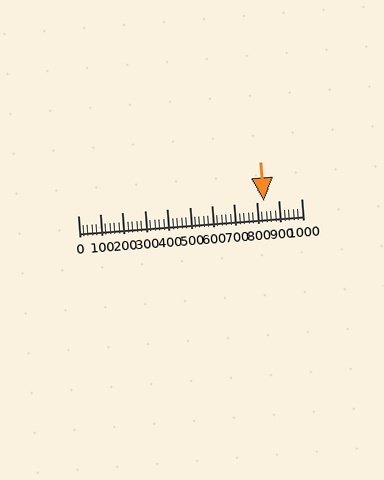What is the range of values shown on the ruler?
The ruler shows values from 0 to 1000.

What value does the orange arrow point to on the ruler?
The orange arrow points to approximately 832.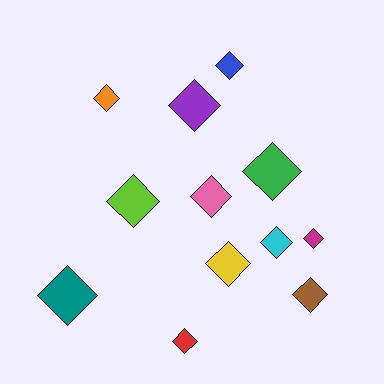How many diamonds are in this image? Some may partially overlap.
There are 12 diamonds.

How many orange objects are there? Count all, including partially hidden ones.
There is 1 orange object.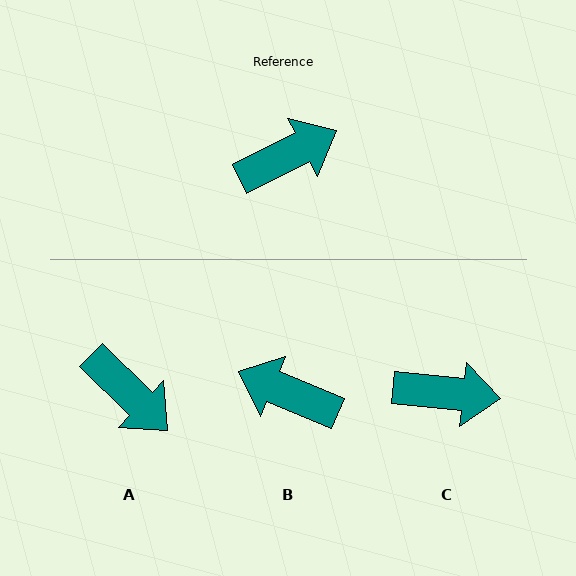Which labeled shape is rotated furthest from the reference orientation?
B, about 131 degrees away.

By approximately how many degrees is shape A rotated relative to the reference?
Approximately 71 degrees clockwise.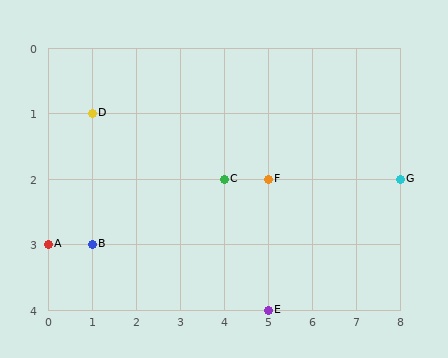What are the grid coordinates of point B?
Point B is at grid coordinates (1, 3).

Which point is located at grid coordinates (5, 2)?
Point F is at (5, 2).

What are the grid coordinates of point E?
Point E is at grid coordinates (5, 4).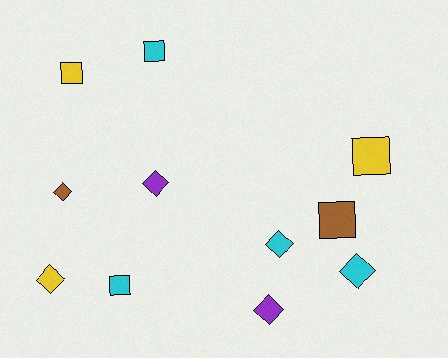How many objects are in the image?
There are 11 objects.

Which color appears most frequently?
Cyan, with 4 objects.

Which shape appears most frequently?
Diamond, with 6 objects.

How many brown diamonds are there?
There is 1 brown diamond.